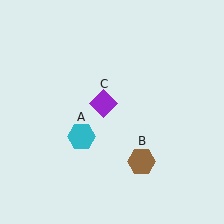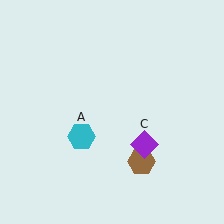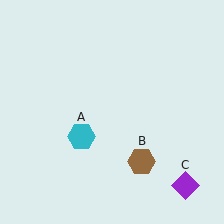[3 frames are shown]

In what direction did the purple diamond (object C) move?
The purple diamond (object C) moved down and to the right.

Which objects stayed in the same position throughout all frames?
Cyan hexagon (object A) and brown hexagon (object B) remained stationary.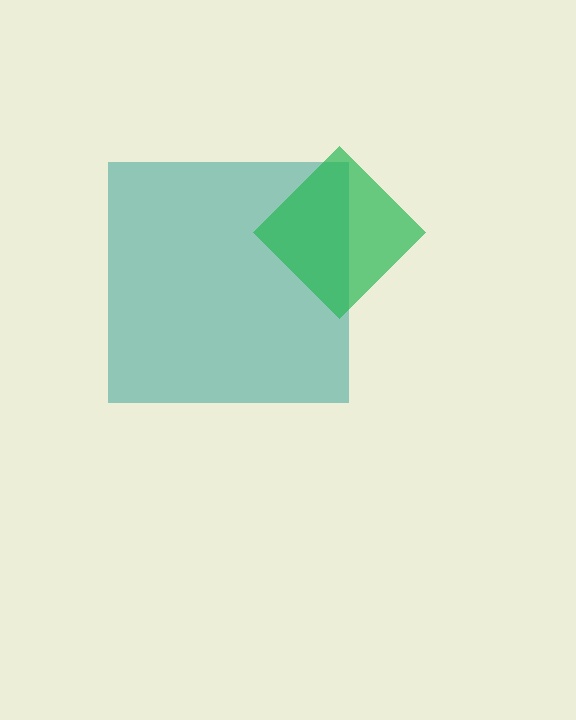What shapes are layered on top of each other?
The layered shapes are: a teal square, a green diamond.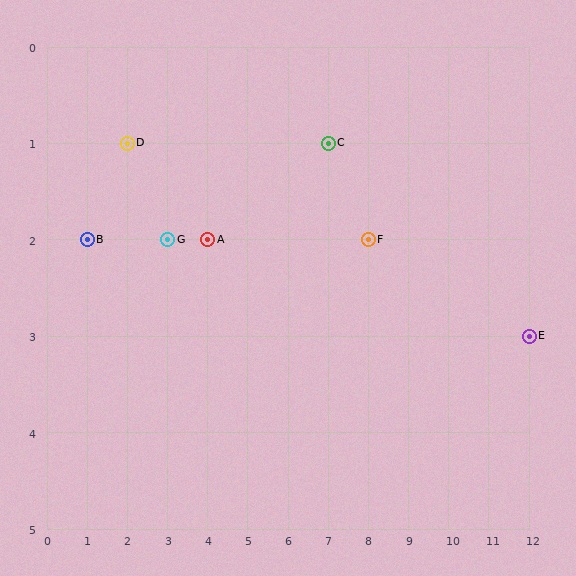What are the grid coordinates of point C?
Point C is at grid coordinates (7, 1).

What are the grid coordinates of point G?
Point G is at grid coordinates (3, 2).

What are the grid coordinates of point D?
Point D is at grid coordinates (2, 1).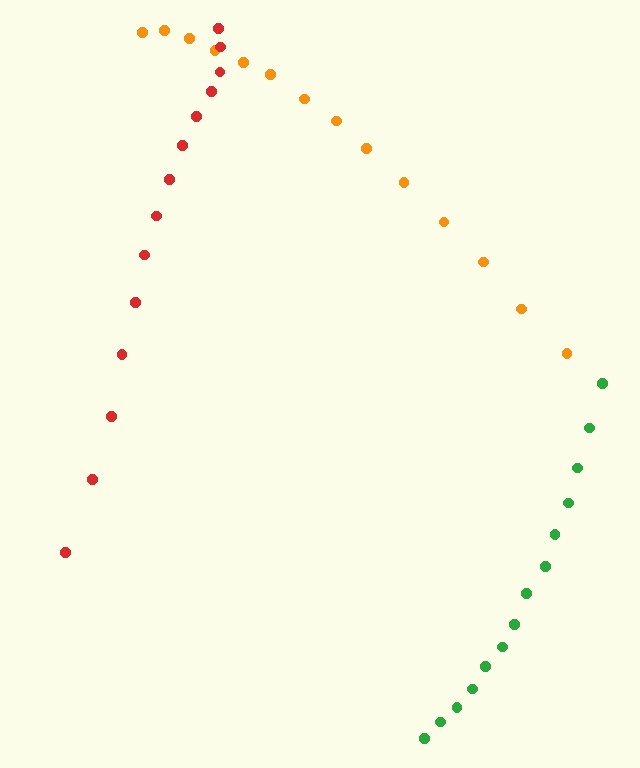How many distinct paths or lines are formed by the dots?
There are 3 distinct paths.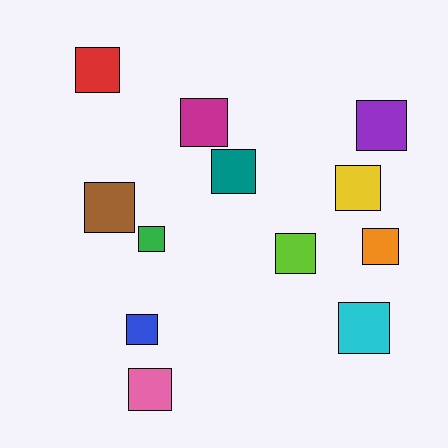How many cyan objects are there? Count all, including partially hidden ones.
There is 1 cyan object.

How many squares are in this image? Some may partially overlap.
There are 12 squares.